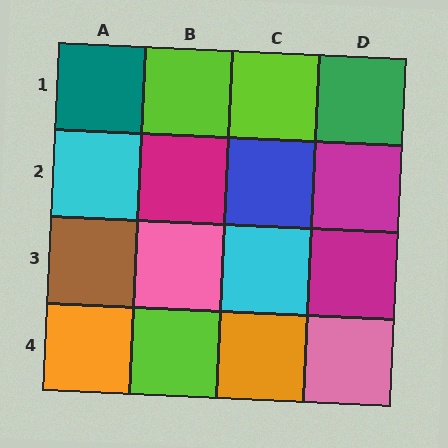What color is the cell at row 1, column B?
Lime.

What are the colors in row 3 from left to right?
Brown, pink, cyan, magenta.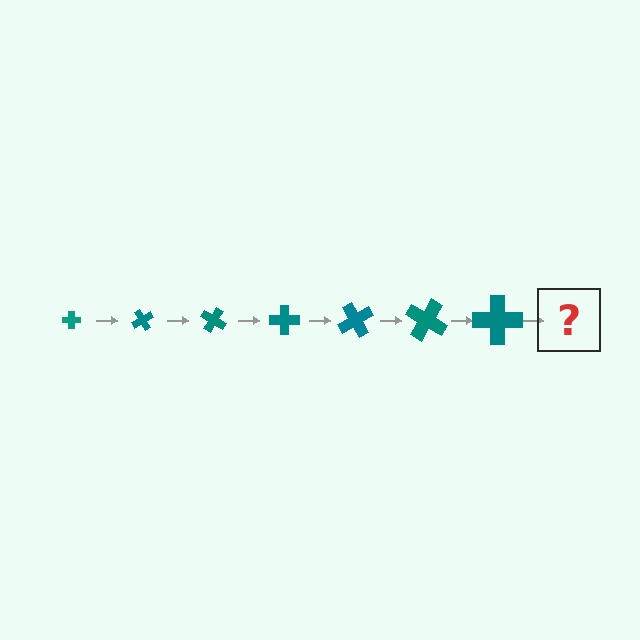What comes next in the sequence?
The next element should be a cross, larger than the previous one and rotated 420 degrees from the start.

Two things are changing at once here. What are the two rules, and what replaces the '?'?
The two rules are that the cross grows larger each step and it rotates 60 degrees each step. The '?' should be a cross, larger than the previous one and rotated 420 degrees from the start.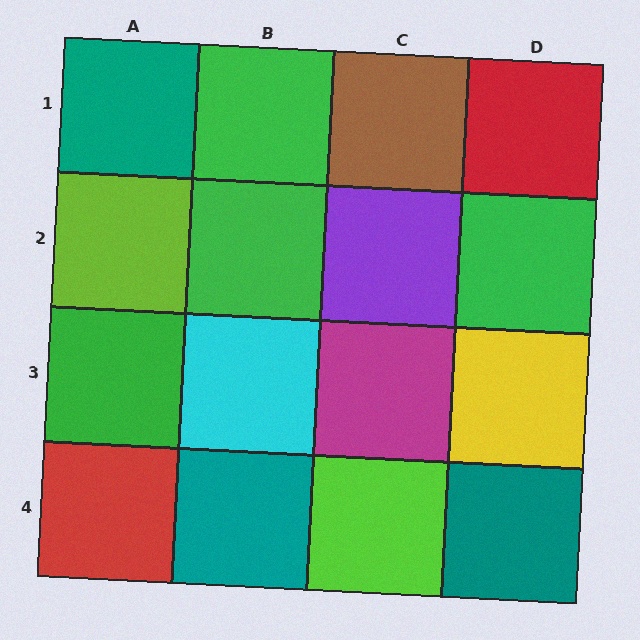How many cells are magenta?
1 cell is magenta.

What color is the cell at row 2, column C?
Purple.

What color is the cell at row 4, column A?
Red.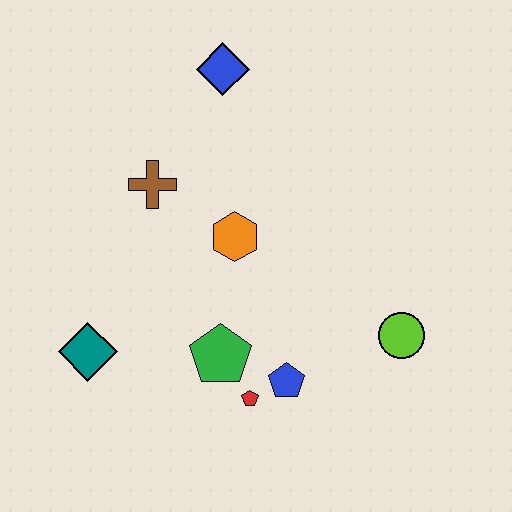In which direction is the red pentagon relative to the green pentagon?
The red pentagon is below the green pentagon.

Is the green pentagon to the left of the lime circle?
Yes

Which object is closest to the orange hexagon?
The brown cross is closest to the orange hexagon.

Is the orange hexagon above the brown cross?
No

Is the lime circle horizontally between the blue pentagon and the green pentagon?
No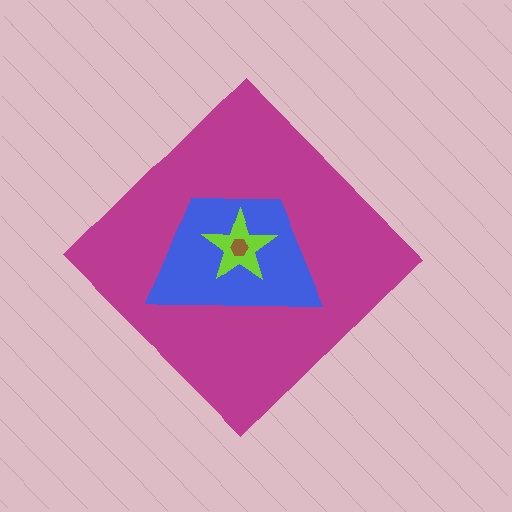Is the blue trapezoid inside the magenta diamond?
Yes.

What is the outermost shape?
The magenta diamond.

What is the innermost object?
The brown hexagon.